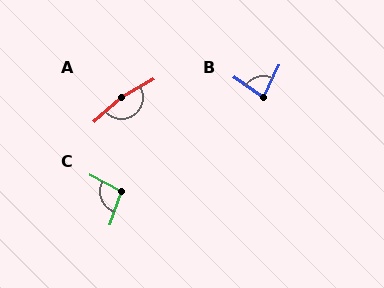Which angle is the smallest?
B, at approximately 82 degrees.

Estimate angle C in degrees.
Approximately 99 degrees.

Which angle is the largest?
A, at approximately 167 degrees.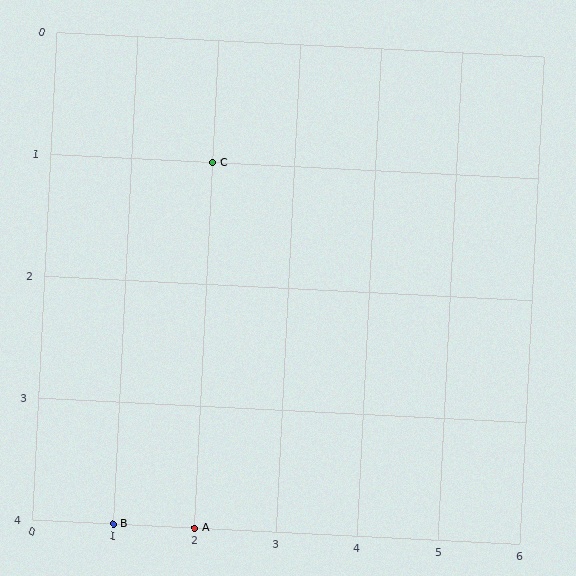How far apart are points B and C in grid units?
Points B and C are 1 column and 3 rows apart (about 3.2 grid units diagonally).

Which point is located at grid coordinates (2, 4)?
Point A is at (2, 4).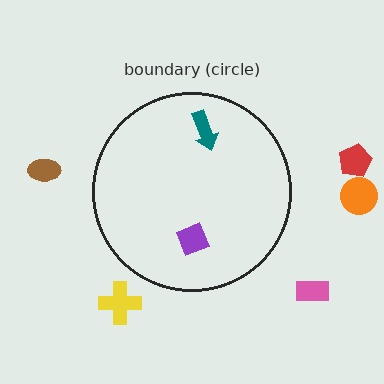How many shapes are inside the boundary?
2 inside, 5 outside.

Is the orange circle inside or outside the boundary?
Outside.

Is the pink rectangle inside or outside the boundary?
Outside.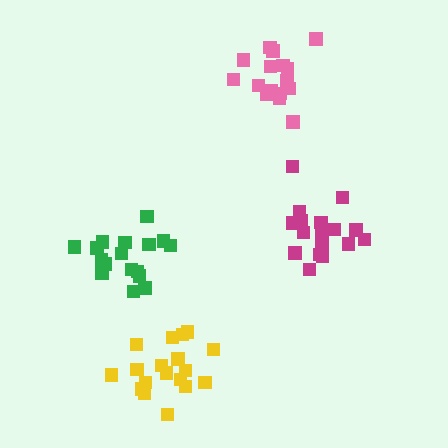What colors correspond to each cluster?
The clusters are colored: yellow, green, magenta, pink.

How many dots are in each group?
Group 1: 18 dots, Group 2: 17 dots, Group 3: 18 dots, Group 4: 16 dots (69 total).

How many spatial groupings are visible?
There are 4 spatial groupings.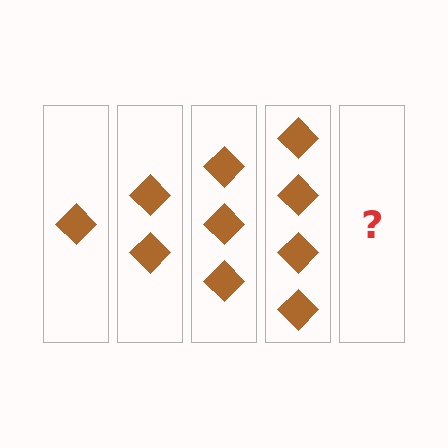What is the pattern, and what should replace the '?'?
The pattern is that each step adds one more diamond. The '?' should be 5 diamonds.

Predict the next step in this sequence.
The next step is 5 diamonds.